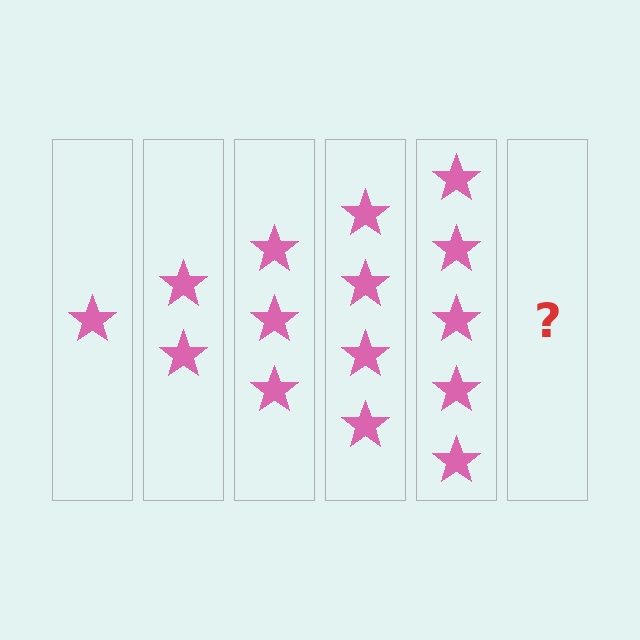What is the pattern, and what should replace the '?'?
The pattern is that each step adds one more star. The '?' should be 6 stars.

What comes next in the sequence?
The next element should be 6 stars.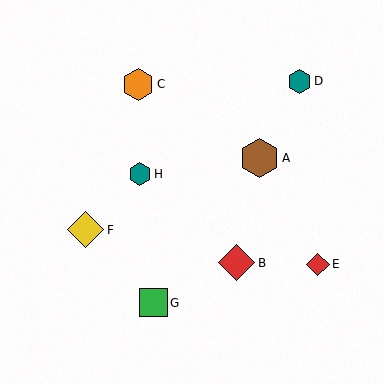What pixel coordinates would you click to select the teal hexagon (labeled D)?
Click at (299, 81) to select the teal hexagon D.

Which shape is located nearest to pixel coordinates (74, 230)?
The yellow diamond (labeled F) at (86, 230) is nearest to that location.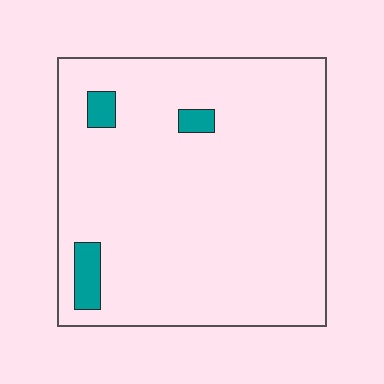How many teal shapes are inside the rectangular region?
3.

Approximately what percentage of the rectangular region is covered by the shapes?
Approximately 5%.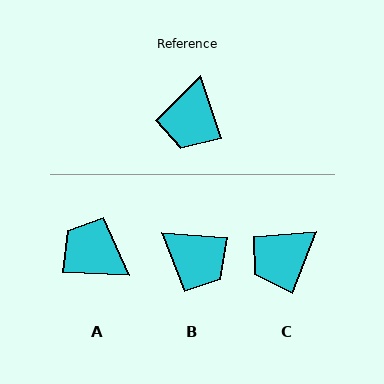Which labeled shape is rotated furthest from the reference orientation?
A, about 111 degrees away.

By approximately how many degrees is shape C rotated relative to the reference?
Approximately 41 degrees clockwise.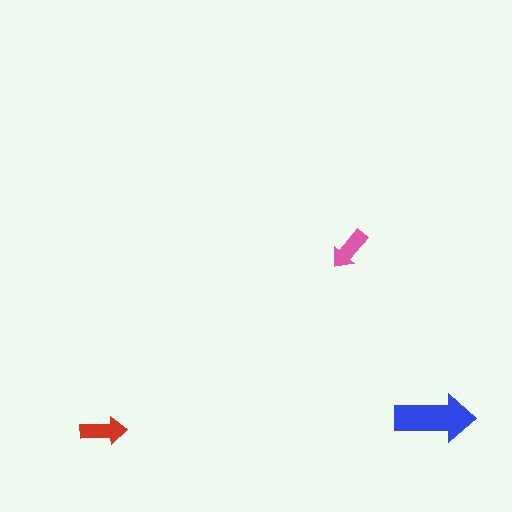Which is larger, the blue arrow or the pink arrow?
The blue one.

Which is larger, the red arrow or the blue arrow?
The blue one.